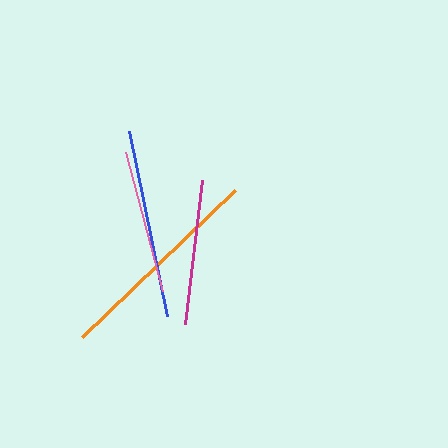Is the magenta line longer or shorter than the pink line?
The magenta line is longer than the pink line.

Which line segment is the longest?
The orange line is the longest at approximately 212 pixels.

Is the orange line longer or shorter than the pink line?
The orange line is longer than the pink line.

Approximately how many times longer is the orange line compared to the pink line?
The orange line is approximately 1.5 times the length of the pink line.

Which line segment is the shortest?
The pink line is the shortest at approximately 144 pixels.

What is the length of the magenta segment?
The magenta segment is approximately 145 pixels long.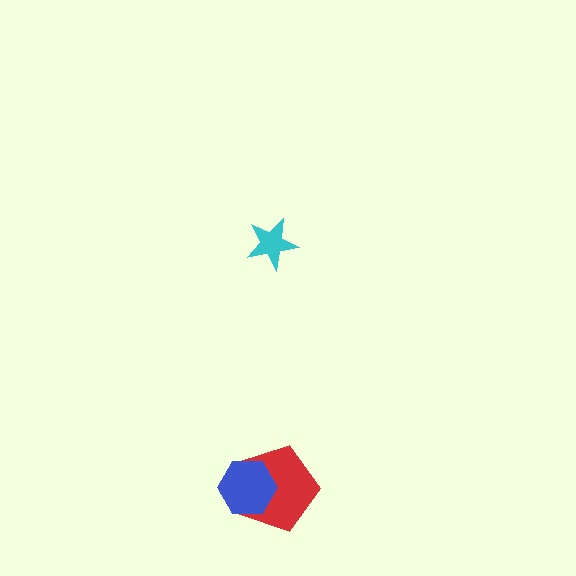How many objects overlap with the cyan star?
0 objects overlap with the cyan star.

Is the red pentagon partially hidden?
Yes, it is partially covered by another shape.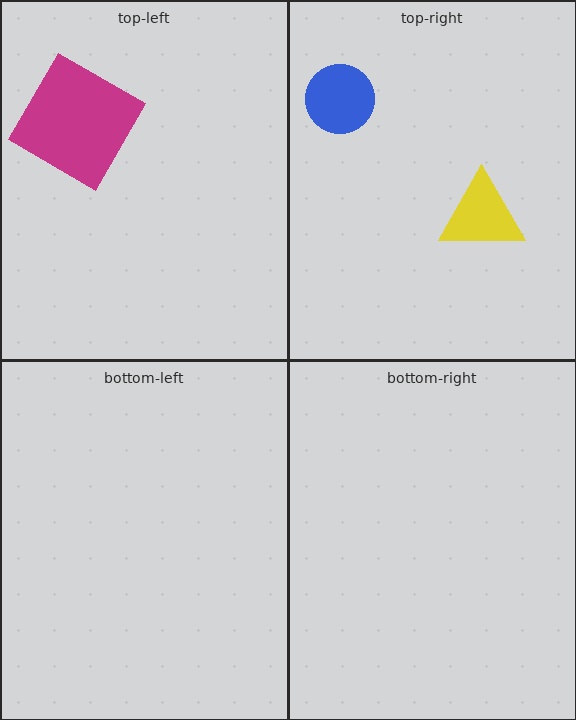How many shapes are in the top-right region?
2.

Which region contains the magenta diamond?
The top-left region.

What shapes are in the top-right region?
The yellow triangle, the blue circle.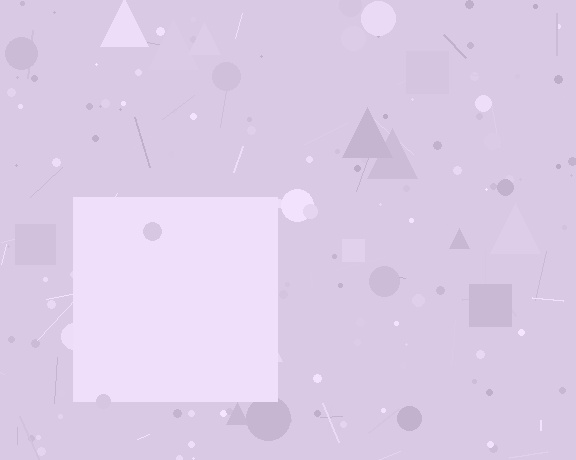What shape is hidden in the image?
A square is hidden in the image.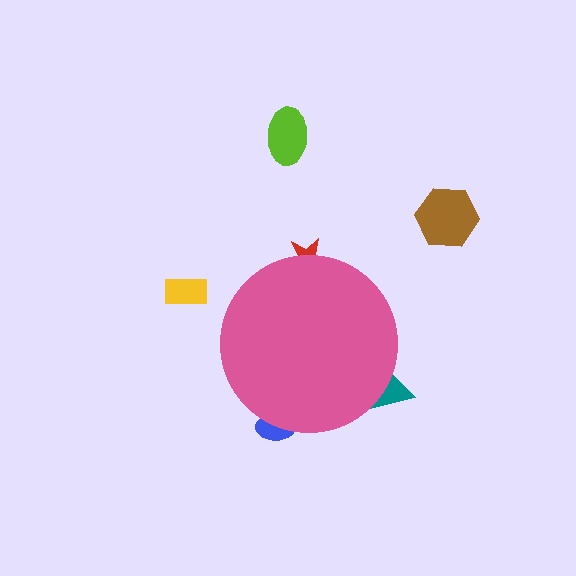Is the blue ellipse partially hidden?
Yes, the blue ellipse is partially hidden behind the pink circle.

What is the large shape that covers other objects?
A pink circle.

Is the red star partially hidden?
Yes, the red star is partially hidden behind the pink circle.